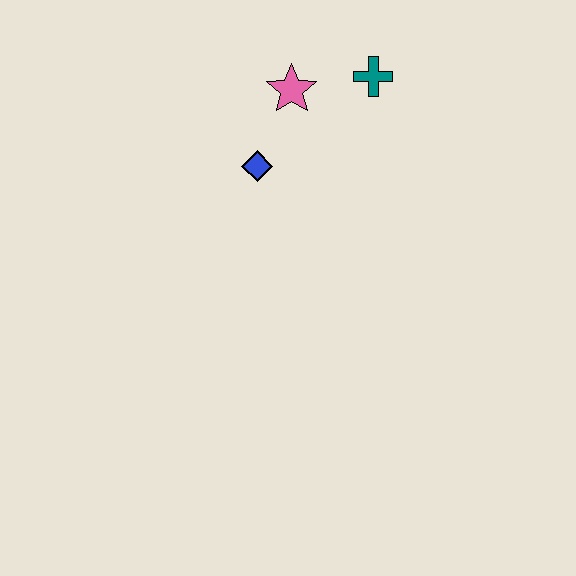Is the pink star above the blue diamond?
Yes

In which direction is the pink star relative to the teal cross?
The pink star is to the left of the teal cross.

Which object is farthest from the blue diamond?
The teal cross is farthest from the blue diamond.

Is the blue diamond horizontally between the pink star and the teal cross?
No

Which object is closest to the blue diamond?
The pink star is closest to the blue diamond.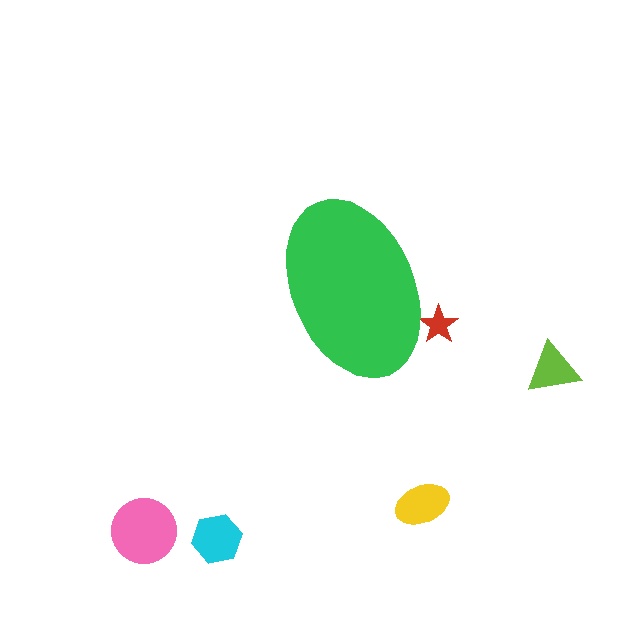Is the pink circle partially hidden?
No, the pink circle is fully visible.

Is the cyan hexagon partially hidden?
No, the cyan hexagon is fully visible.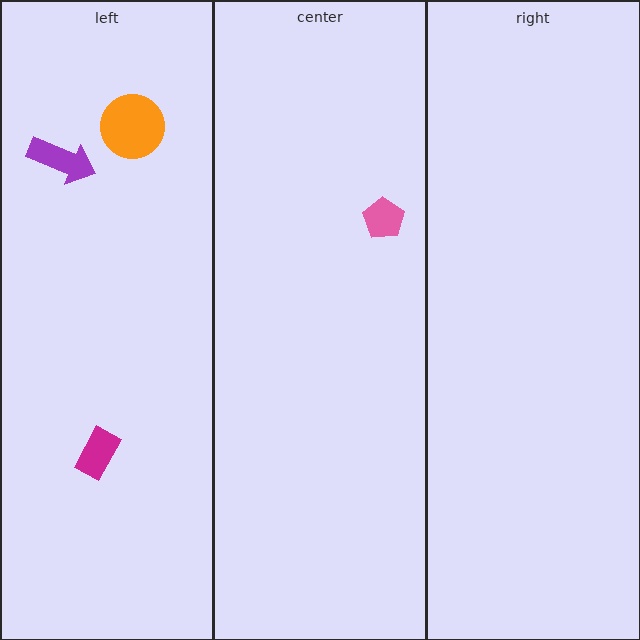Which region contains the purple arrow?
The left region.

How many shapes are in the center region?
1.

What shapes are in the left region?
The purple arrow, the magenta rectangle, the orange circle.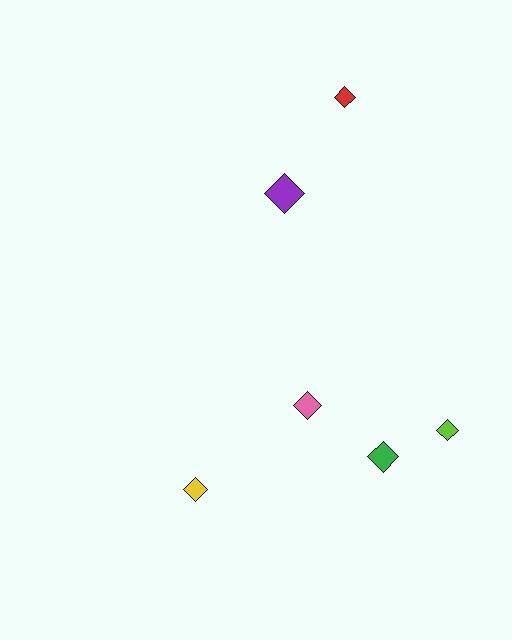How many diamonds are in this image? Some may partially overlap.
There are 6 diamonds.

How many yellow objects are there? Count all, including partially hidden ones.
There is 1 yellow object.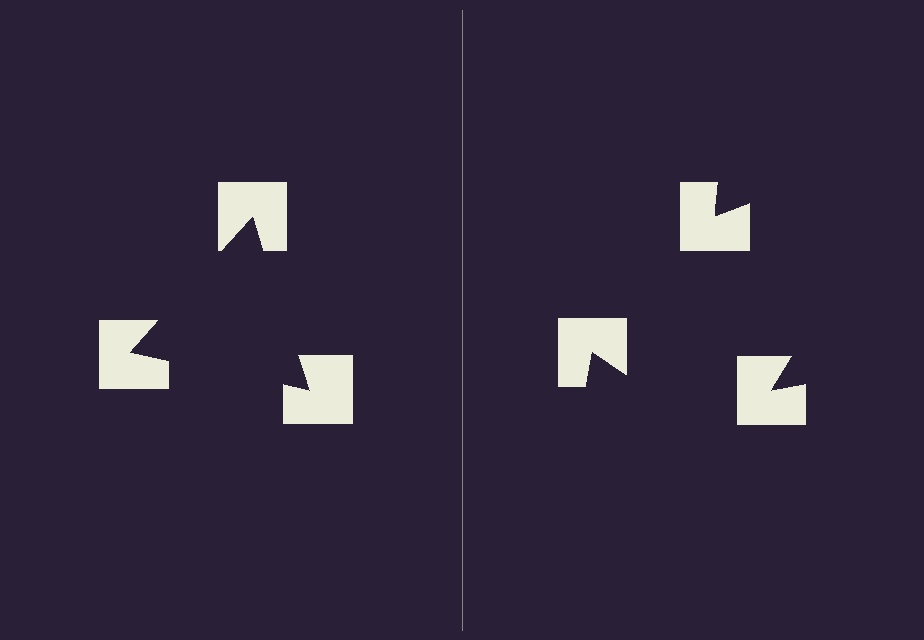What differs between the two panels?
The notched squares are positioned identically on both sides; only the wedge orientations differ. On the left they align to a triangle; on the right they are misaligned.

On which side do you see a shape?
An illusory triangle appears on the left side. On the right side the wedge cuts are rotated, so no coherent shape forms.